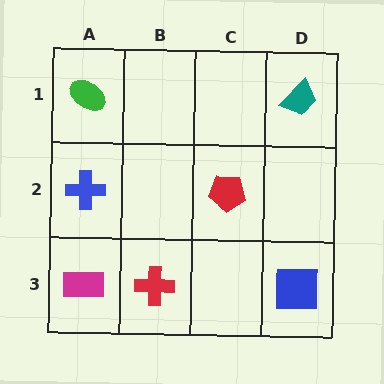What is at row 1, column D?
A teal trapezoid.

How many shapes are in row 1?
2 shapes.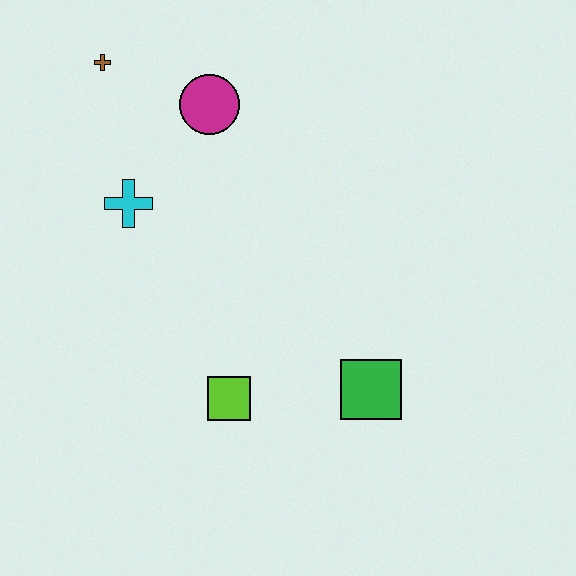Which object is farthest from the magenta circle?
The green square is farthest from the magenta circle.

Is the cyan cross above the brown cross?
No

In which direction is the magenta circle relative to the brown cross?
The magenta circle is to the right of the brown cross.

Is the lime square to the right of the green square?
No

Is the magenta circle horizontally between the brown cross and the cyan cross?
No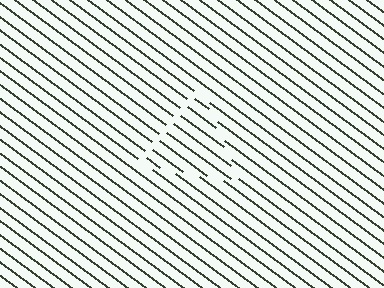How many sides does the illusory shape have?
3 sides — the line-ends trace a triangle.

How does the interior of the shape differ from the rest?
The interior of the shape contains the same grating, shifted by half a period — the contour is defined by the phase discontinuity where line-ends from the inner and outer gratings abut.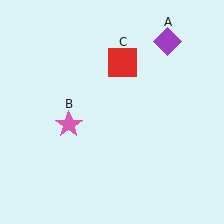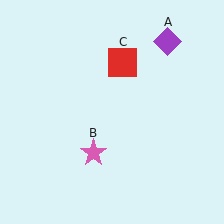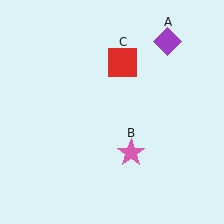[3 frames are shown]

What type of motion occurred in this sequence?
The pink star (object B) rotated counterclockwise around the center of the scene.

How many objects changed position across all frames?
1 object changed position: pink star (object B).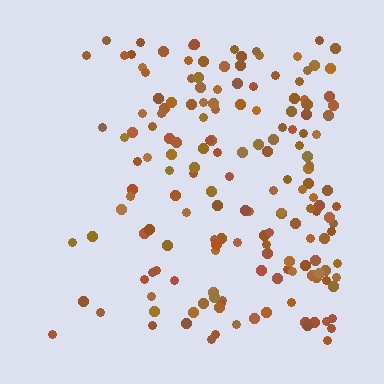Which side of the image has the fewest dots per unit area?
The left.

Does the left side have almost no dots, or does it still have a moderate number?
Still a moderate number, just noticeably fewer than the right.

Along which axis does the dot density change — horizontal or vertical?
Horizontal.